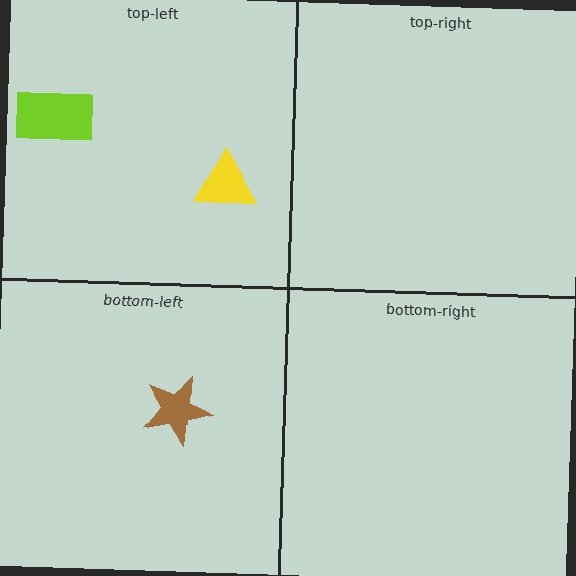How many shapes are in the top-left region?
2.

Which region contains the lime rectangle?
The top-left region.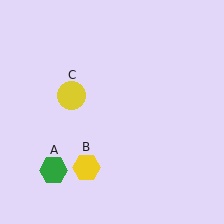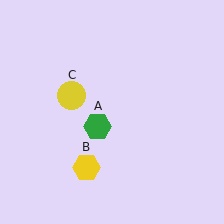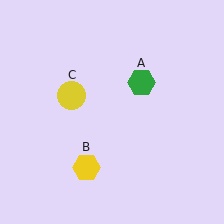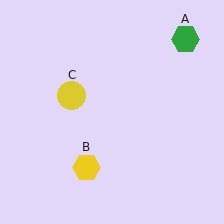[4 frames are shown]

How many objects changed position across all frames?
1 object changed position: green hexagon (object A).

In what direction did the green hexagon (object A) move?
The green hexagon (object A) moved up and to the right.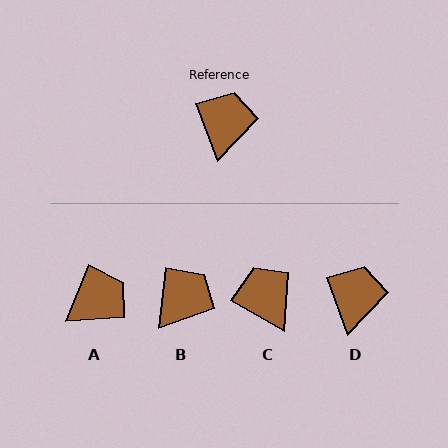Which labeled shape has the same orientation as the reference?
D.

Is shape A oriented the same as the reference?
No, it is off by about 42 degrees.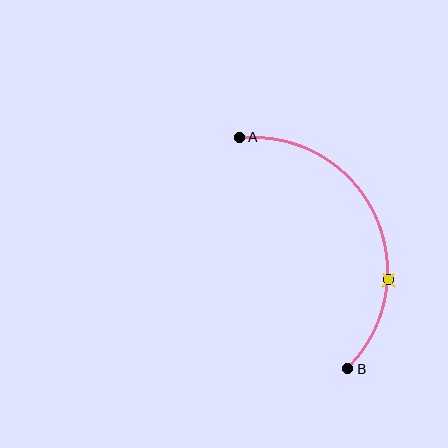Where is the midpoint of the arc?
The arc midpoint is the point on the curve farthest from the straight line joining A and B. It sits to the right of that line.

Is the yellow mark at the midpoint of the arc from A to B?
No. The yellow mark lies on the arc but is closer to endpoint B. The arc midpoint would be at the point on the curve equidistant along the arc from both A and B.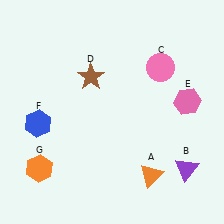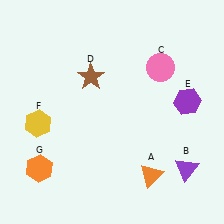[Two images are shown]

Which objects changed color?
E changed from pink to purple. F changed from blue to yellow.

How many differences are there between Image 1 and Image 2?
There are 2 differences between the two images.